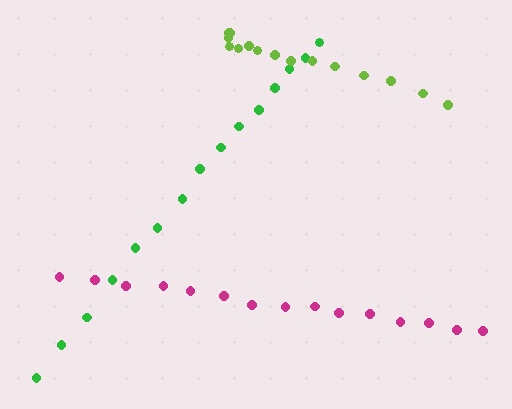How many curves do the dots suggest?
There are 3 distinct paths.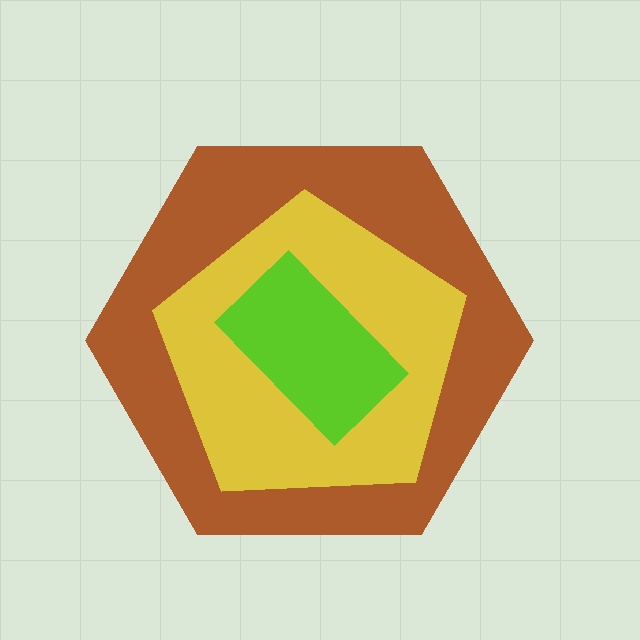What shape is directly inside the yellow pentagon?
The lime rectangle.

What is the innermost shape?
The lime rectangle.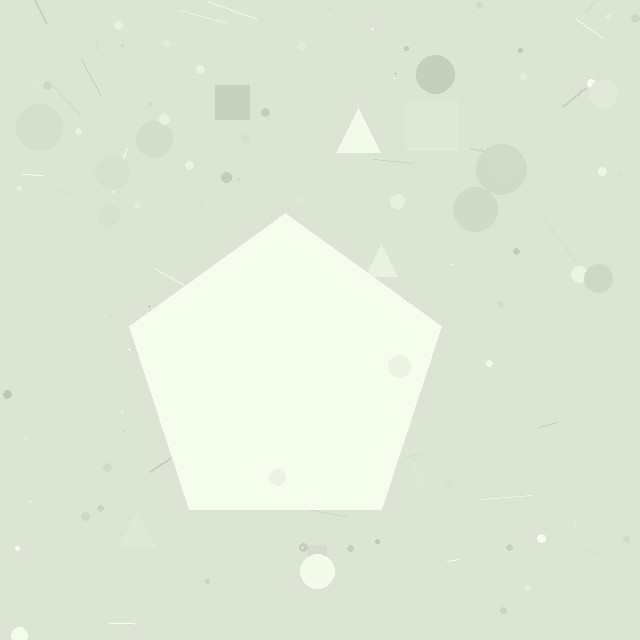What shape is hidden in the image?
A pentagon is hidden in the image.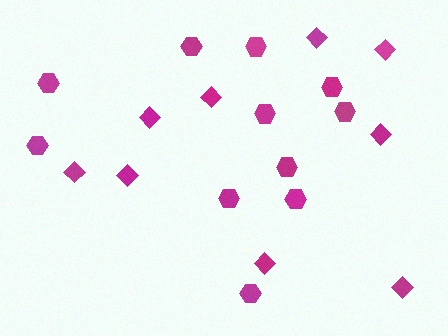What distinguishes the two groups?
There are 2 groups: one group of diamonds (9) and one group of hexagons (11).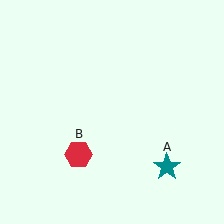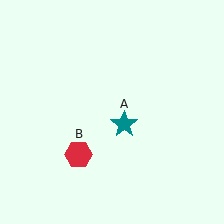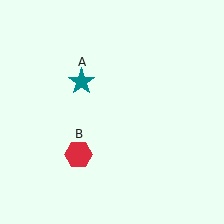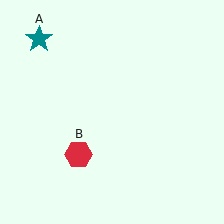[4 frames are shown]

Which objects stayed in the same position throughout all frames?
Red hexagon (object B) remained stationary.